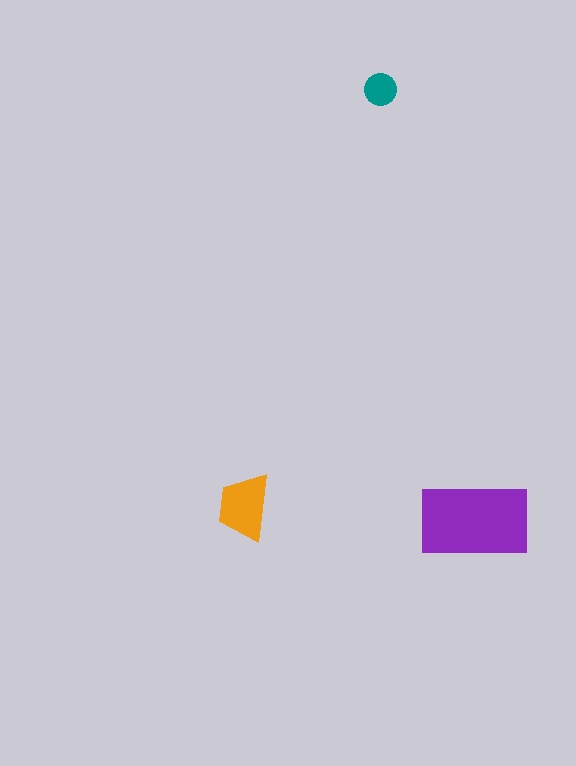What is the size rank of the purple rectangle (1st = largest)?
1st.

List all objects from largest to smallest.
The purple rectangle, the orange trapezoid, the teal circle.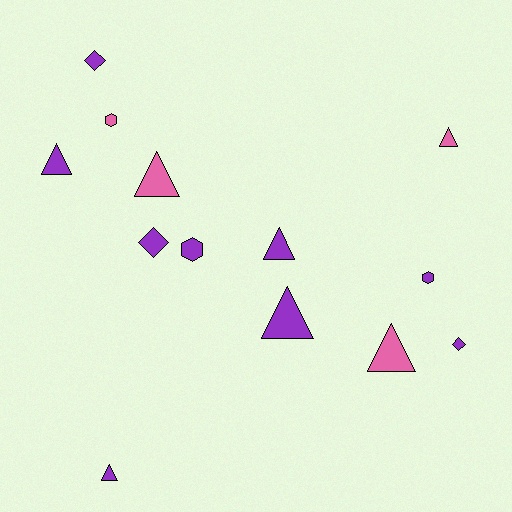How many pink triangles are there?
There are 3 pink triangles.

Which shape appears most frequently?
Triangle, with 7 objects.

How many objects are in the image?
There are 13 objects.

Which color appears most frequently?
Purple, with 9 objects.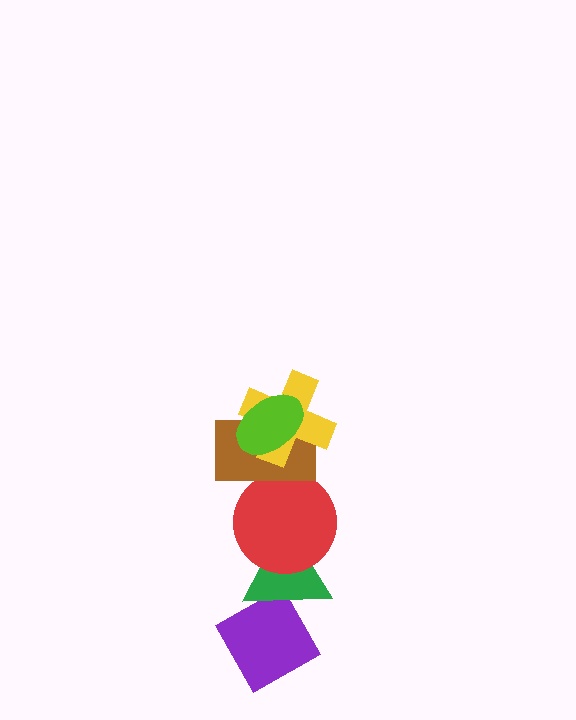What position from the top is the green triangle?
The green triangle is 5th from the top.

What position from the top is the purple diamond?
The purple diamond is 6th from the top.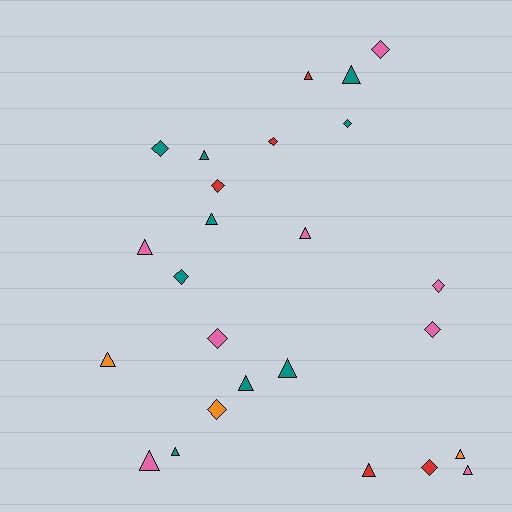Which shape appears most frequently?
Triangle, with 14 objects.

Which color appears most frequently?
Teal, with 9 objects.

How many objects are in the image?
There are 25 objects.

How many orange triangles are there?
There are 2 orange triangles.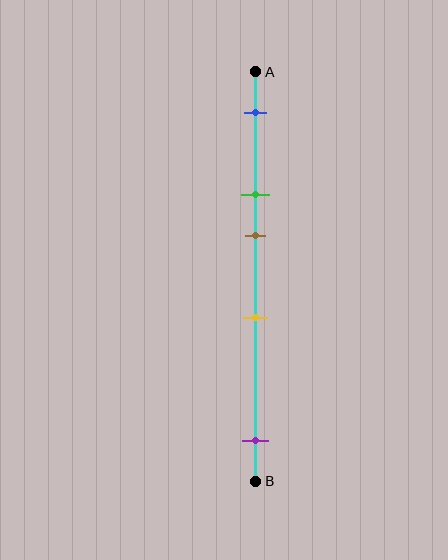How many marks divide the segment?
There are 5 marks dividing the segment.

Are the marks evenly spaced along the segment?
No, the marks are not evenly spaced.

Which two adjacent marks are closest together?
The green and brown marks are the closest adjacent pair.